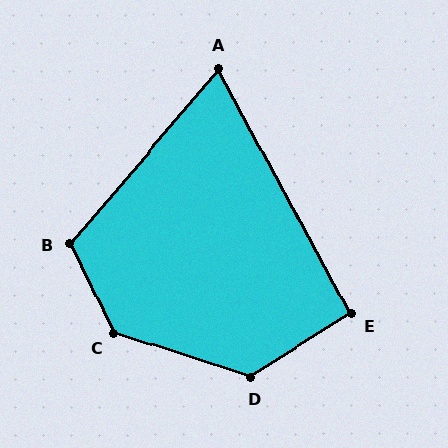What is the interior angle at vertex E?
Approximately 94 degrees (approximately right).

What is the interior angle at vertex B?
Approximately 114 degrees (obtuse).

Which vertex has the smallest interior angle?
A, at approximately 69 degrees.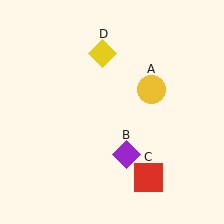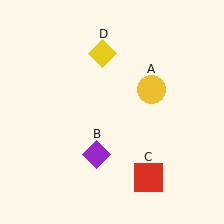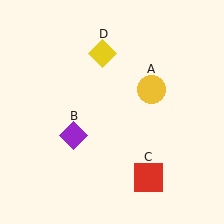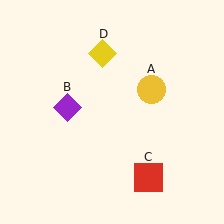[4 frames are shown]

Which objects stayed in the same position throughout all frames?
Yellow circle (object A) and red square (object C) and yellow diamond (object D) remained stationary.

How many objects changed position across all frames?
1 object changed position: purple diamond (object B).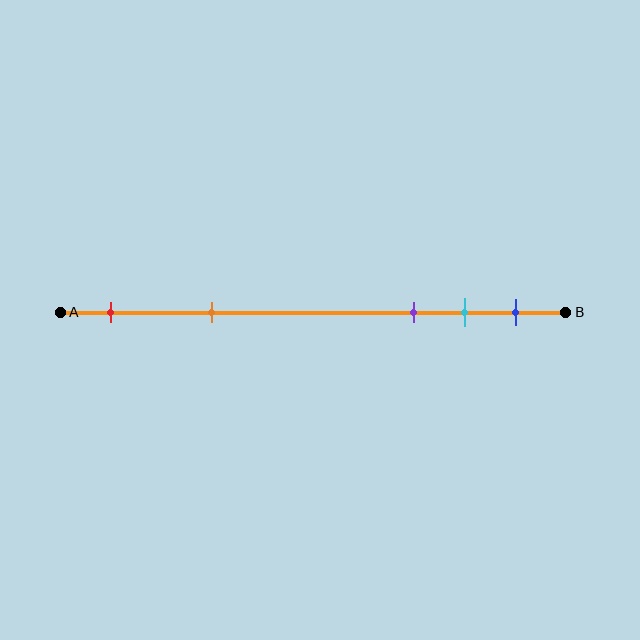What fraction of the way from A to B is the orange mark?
The orange mark is approximately 30% (0.3) of the way from A to B.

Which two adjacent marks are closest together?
The cyan and blue marks are the closest adjacent pair.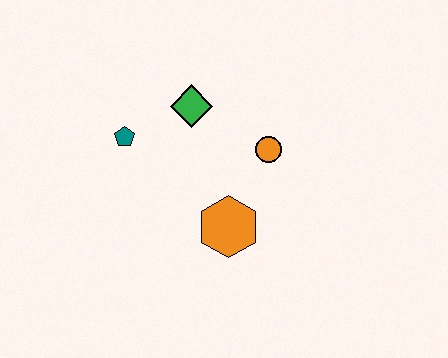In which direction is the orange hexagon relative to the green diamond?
The orange hexagon is below the green diamond.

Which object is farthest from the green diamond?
The orange hexagon is farthest from the green diamond.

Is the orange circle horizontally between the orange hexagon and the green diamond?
No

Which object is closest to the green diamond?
The teal pentagon is closest to the green diamond.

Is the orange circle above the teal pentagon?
No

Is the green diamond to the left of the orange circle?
Yes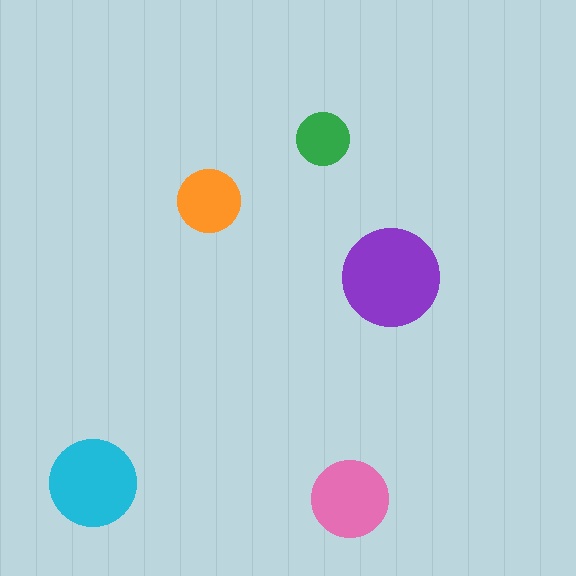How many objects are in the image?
There are 5 objects in the image.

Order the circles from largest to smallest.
the purple one, the cyan one, the pink one, the orange one, the green one.